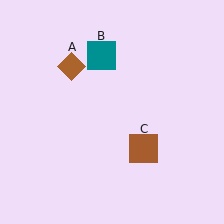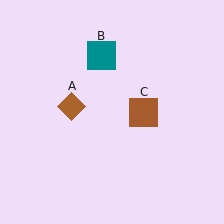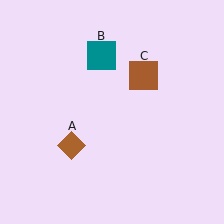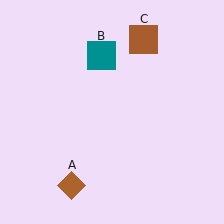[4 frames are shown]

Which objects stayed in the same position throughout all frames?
Teal square (object B) remained stationary.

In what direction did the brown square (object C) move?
The brown square (object C) moved up.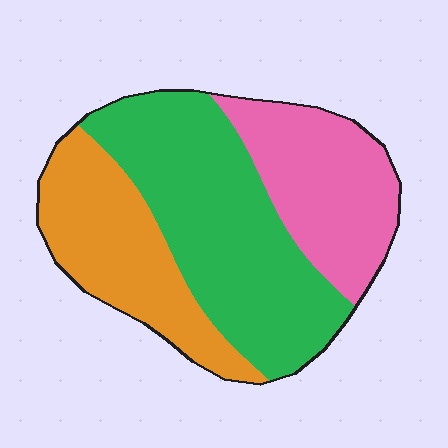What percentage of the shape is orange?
Orange covers 28% of the shape.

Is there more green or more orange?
Green.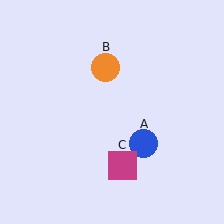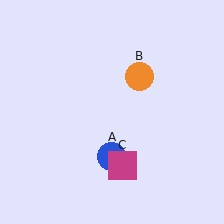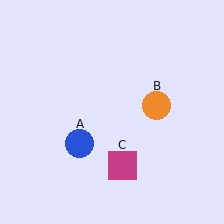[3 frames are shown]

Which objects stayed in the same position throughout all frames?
Magenta square (object C) remained stationary.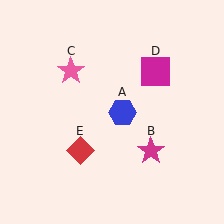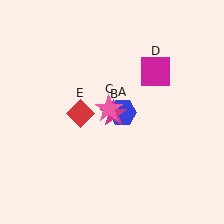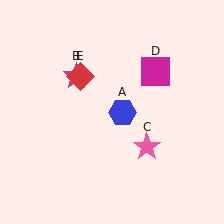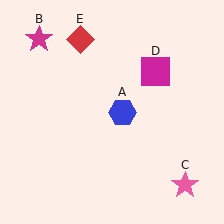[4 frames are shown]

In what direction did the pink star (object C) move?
The pink star (object C) moved down and to the right.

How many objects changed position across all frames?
3 objects changed position: magenta star (object B), pink star (object C), red diamond (object E).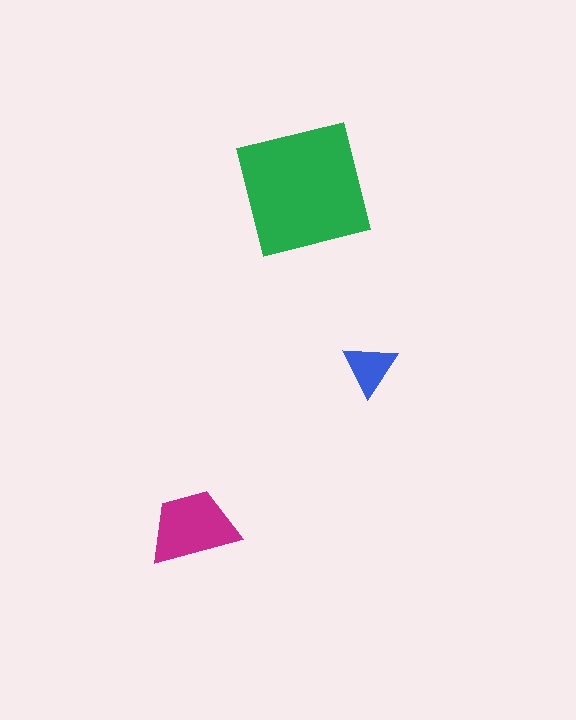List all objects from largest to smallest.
The green square, the magenta trapezoid, the blue triangle.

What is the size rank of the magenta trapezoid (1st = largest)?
2nd.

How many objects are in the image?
There are 3 objects in the image.